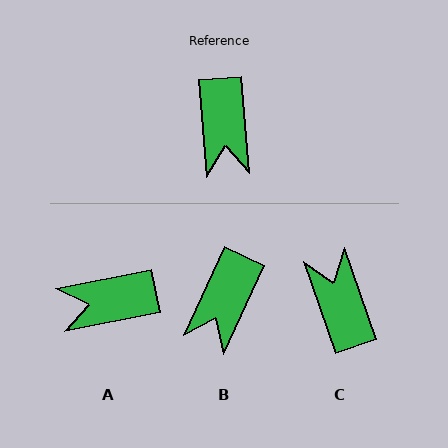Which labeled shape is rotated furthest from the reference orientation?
C, about 165 degrees away.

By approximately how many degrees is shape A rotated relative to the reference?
Approximately 83 degrees clockwise.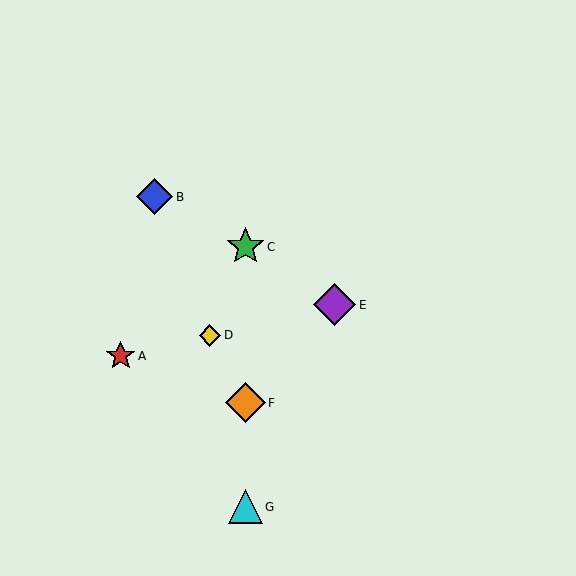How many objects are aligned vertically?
3 objects (C, F, G) are aligned vertically.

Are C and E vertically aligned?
No, C is at x≈245 and E is at x≈335.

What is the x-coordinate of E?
Object E is at x≈335.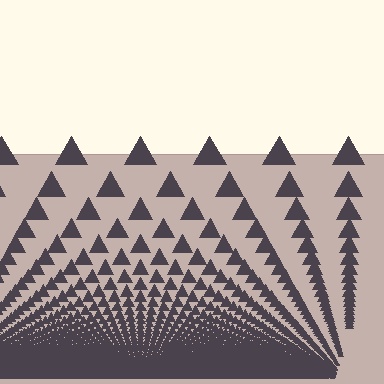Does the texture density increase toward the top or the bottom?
Density increases toward the bottom.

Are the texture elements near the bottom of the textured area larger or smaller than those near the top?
Smaller. The gradient is inverted — elements near the bottom are smaller and denser.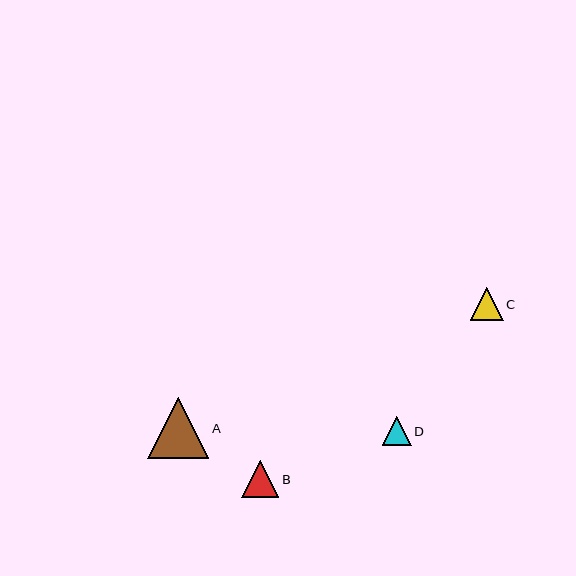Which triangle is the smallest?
Triangle D is the smallest with a size of approximately 28 pixels.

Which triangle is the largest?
Triangle A is the largest with a size of approximately 61 pixels.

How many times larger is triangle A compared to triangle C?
Triangle A is approximately 1.9 times the size of triangle C.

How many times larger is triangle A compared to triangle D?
Triangle A is approximately 2.2 times the size of triangle D.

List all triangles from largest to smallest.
From largest to smallest: A, B, C, D.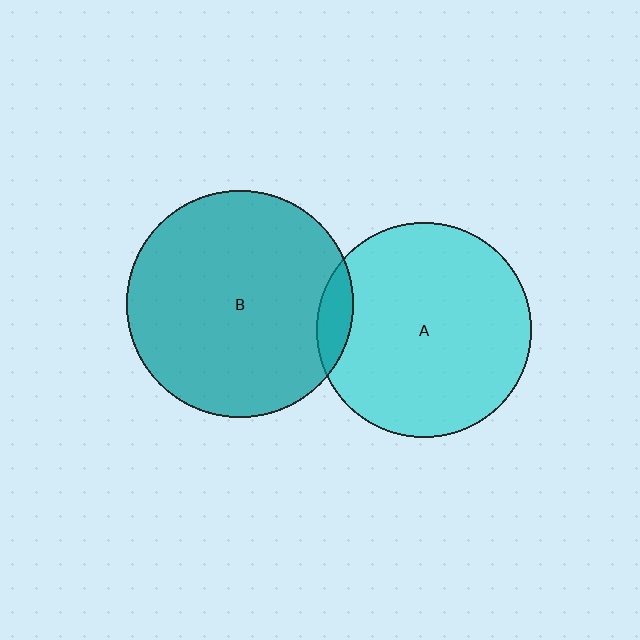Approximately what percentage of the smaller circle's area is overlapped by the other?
Approximately 10%.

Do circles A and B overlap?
Yes.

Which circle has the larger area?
Circle B (teal).